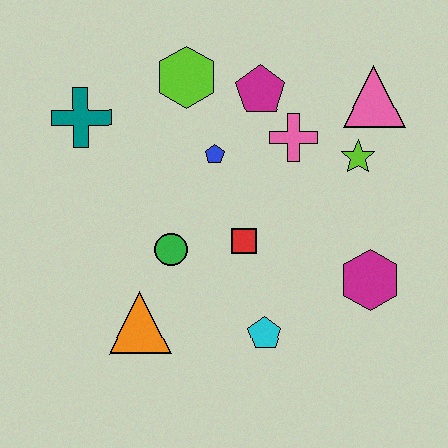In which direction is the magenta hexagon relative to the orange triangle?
The magenta hexagon is to the right of the orange triangle.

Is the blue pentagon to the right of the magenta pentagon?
No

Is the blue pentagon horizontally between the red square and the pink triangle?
No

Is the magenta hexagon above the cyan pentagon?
Yes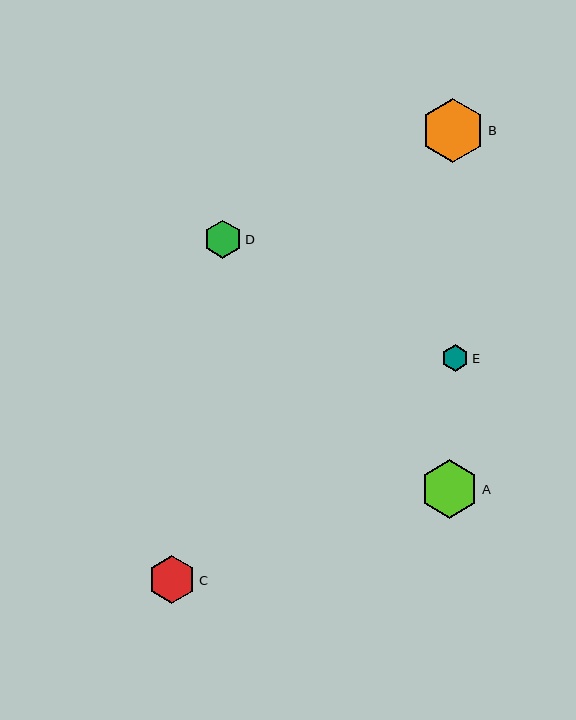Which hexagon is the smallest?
Hexagon E is the smallest with a size of approximately 27 pixels.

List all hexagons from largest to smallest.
From largest to smallest: B, A, C, D, E.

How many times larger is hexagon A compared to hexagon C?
Hexagon A is approximately 1.2 times the size of hexagon C.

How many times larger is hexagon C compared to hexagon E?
Hexagon C is approximately 1.8 times the size of hexagon E.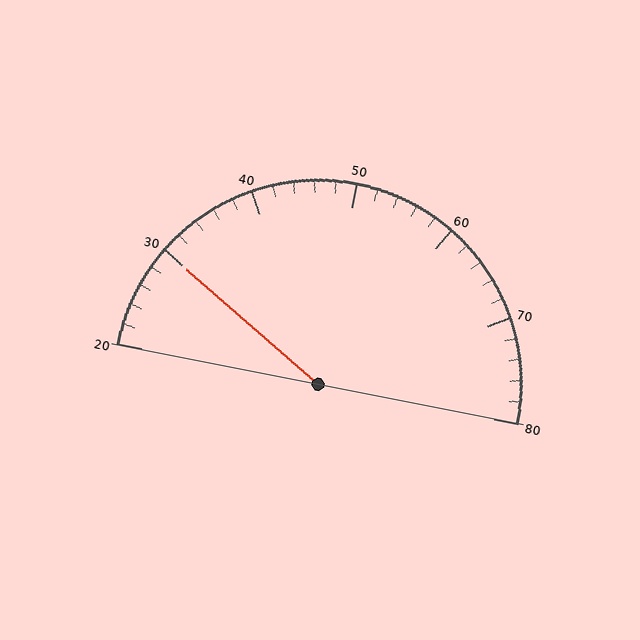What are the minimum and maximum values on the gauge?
The gauge ranges from 20 to 80.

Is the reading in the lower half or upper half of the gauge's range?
The reading is in the lower half of the range (20 to 80).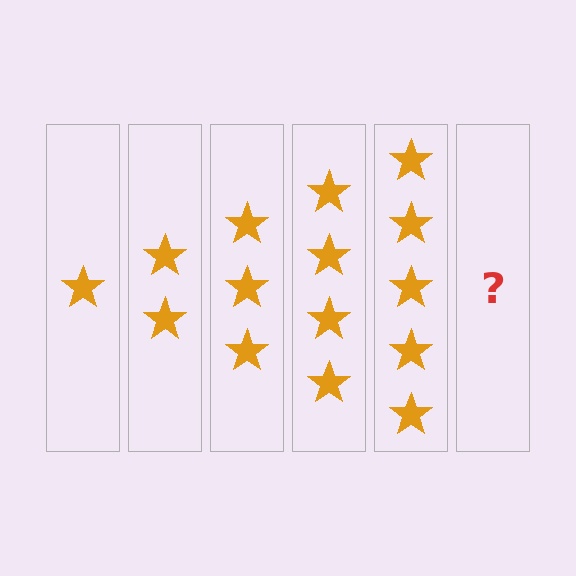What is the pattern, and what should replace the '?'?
The pattern is that each step adds one more star. The '?' should be 6 stars.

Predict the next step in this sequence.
The next step is 6 stars.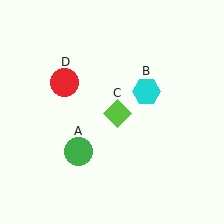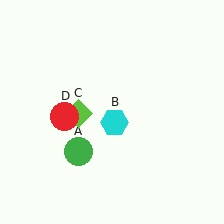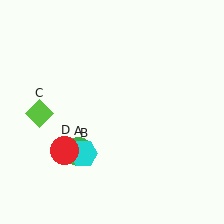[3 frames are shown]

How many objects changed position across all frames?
3 objects changed position: cyan hexagon (object B), lime diamond (object C), red circle (object D).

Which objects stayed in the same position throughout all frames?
Green circle (object A) remained stationary.